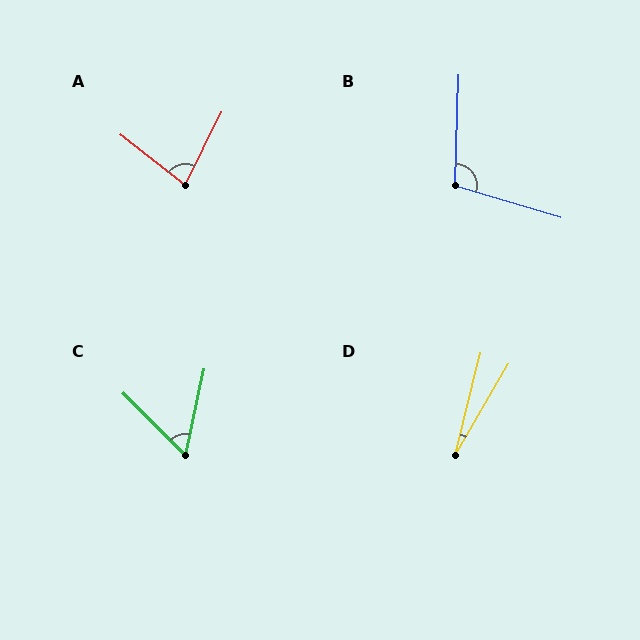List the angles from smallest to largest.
D (16°), C (57°), A (78°), B (105°).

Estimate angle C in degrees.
Approximately 57 degrees.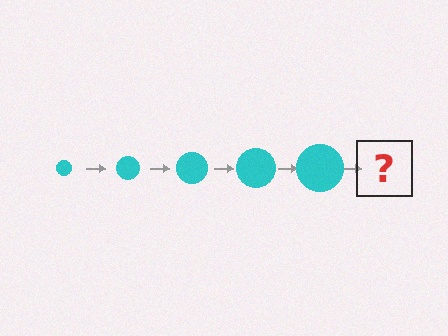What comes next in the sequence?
The next element should be a cyan circle, larger than the previous one.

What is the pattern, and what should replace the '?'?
The pattern is that the circle gets progressively larger each step. The '?' should be a cyan circle, larger than the previous one.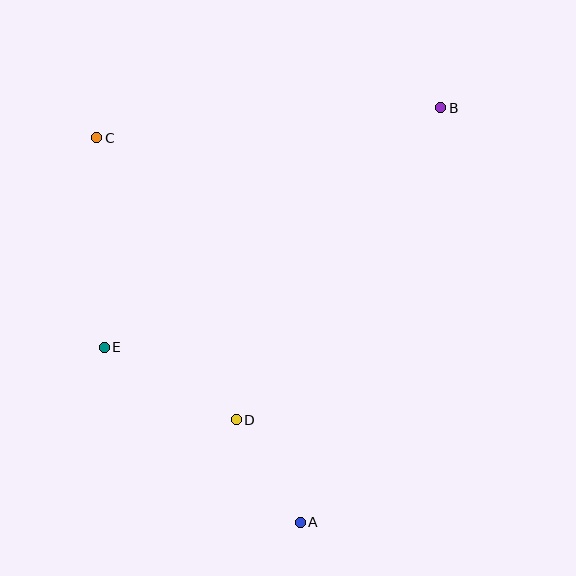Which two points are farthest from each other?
Points A and B are farthest from each other.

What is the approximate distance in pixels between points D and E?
The distance between D and E is approximately 151 pixels.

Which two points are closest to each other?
Points A and D are closest to each other.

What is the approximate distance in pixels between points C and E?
The distance between C and E is approximately 210 pixels.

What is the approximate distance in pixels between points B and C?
The distance between B and C is approximately 345 pixels.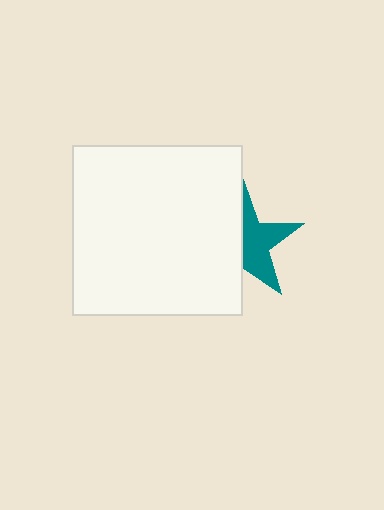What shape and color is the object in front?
The object in front is a white square.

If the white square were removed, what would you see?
You would see the complete teal star.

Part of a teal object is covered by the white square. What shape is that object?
It is a star.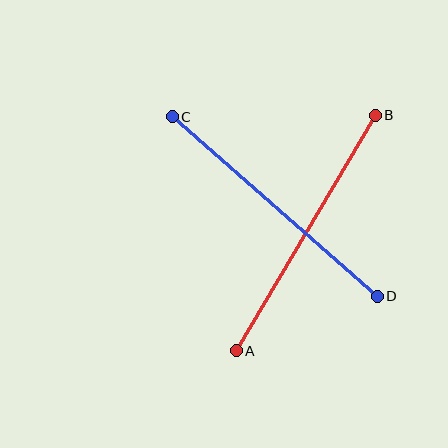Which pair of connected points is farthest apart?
Points A and B are farthest apart.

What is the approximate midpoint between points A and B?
The midpoint is at approximately (306, 233) pixels.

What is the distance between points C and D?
The distance is approximately 273 pixels.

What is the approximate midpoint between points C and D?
The midpoint is at approximately (275, 207) pixels.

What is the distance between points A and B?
The distance is approximately 273 pixels.